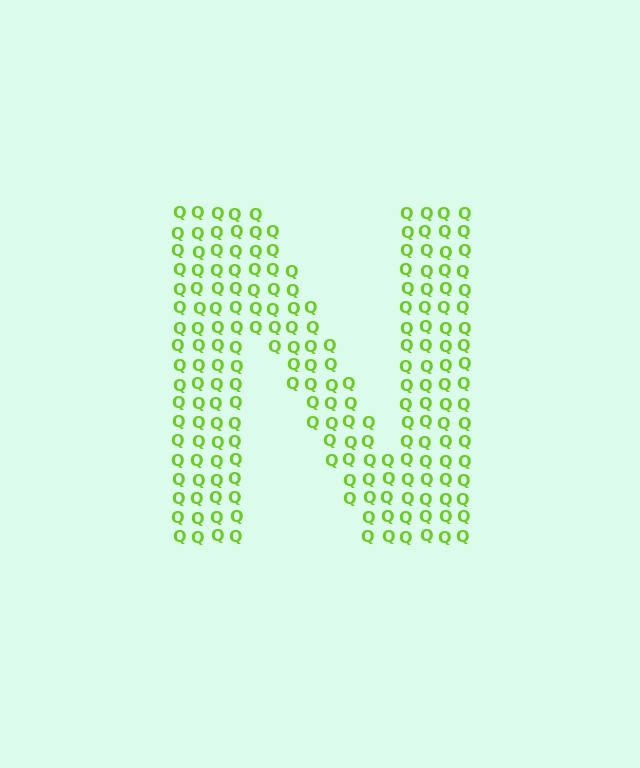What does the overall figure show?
The overall figure shows the letter N.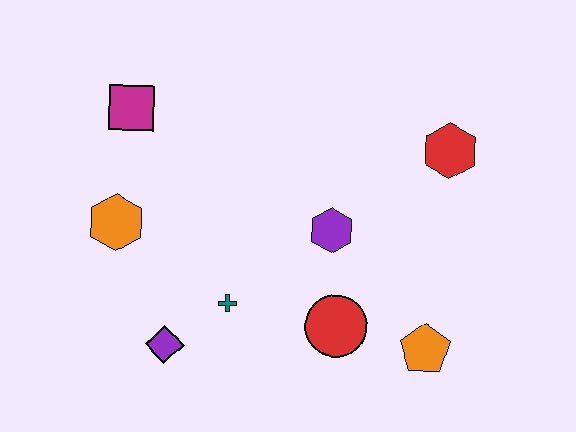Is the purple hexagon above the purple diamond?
Yes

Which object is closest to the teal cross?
The purple diamond is closest to the teal cross.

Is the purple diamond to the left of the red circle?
Yes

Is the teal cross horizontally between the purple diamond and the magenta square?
No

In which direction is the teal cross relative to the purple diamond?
The teal cross is to the right of the purple diamond.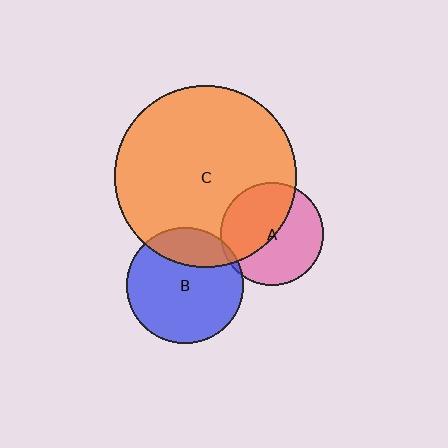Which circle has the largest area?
Circle C (orange).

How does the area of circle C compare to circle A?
Approximately 3.1 times.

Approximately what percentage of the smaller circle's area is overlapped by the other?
Approximately 5%.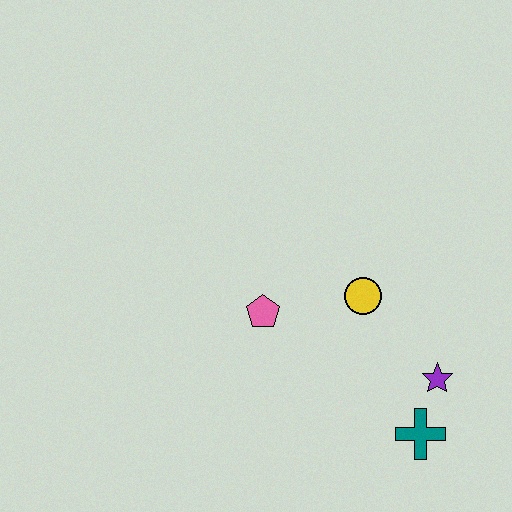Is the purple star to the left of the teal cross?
No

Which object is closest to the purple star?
The teal cross is closest to the purple star.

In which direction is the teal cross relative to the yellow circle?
The teal cross is below the yellow circle.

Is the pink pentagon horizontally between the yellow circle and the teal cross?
No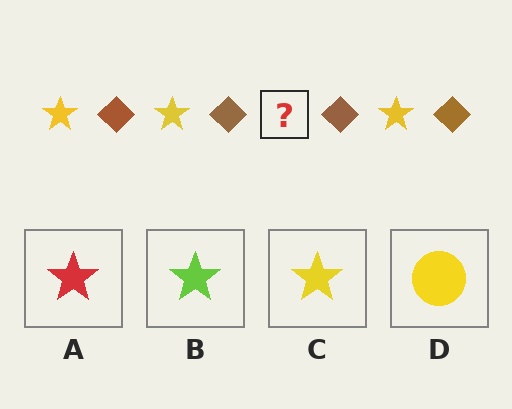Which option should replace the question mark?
Option C.